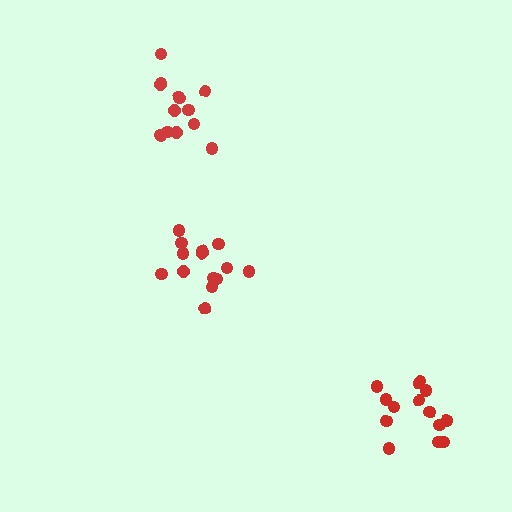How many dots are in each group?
Group 1: 14 dots, Group 2: 14 dots, Group 3: 14 dots (42 total).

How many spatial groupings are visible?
There are 3 spatial groupings.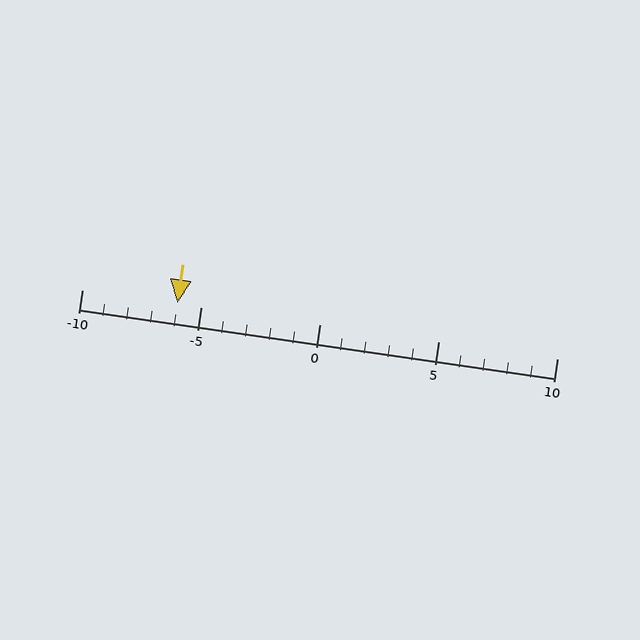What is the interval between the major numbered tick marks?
The major tick marks are spaced 5 units apart.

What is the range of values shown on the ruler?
The ruler shows values from -10 to 10.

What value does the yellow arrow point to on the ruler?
The yellow arrow points to approximately -6.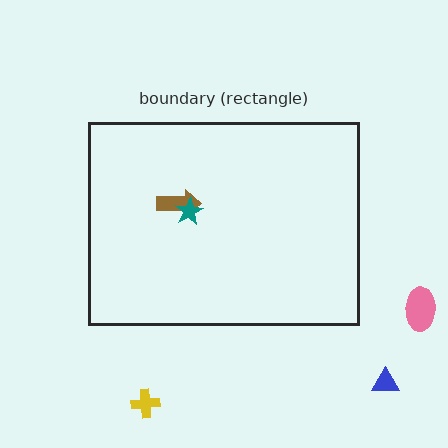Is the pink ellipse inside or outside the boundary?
Outside.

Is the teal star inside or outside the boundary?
Inside.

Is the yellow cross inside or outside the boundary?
Outside.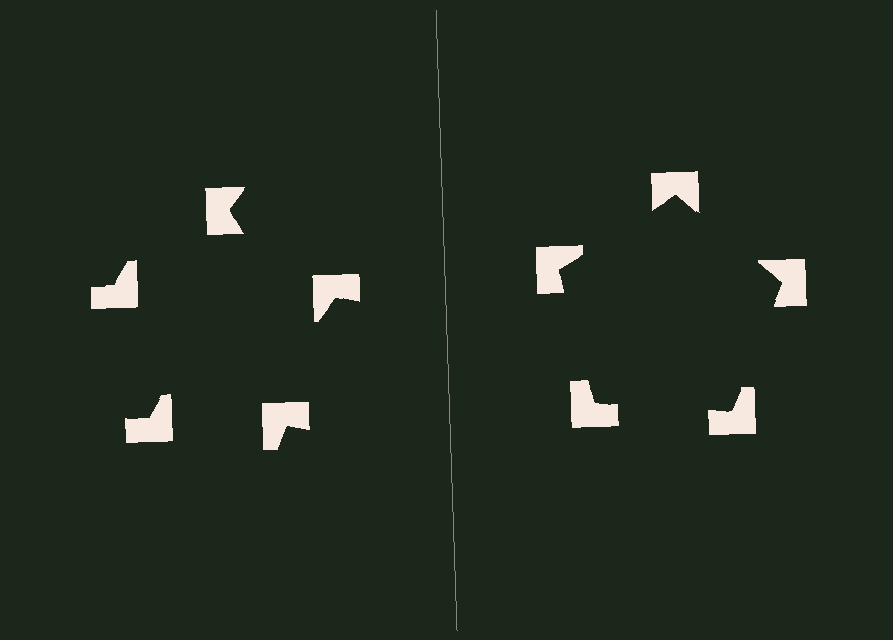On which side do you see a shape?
An illusory pentagon appears on the right side. On the left side the wedge cuts are rotated, so no coherent shape forms.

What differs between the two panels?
The notched squares are positioned identically on both sides; only the wedge orientations differ. On the right they align to a pentagon; on the left they are misaligned.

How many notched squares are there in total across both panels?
10 — 5 on each side.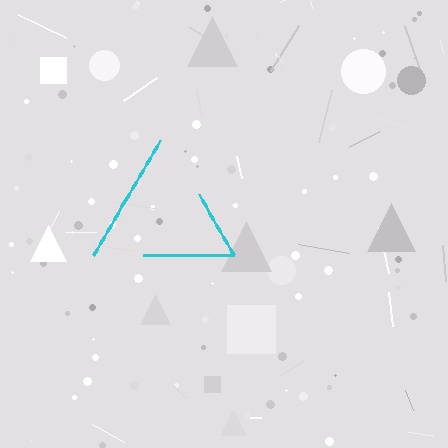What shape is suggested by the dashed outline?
The dashed outline suggests a triangle.